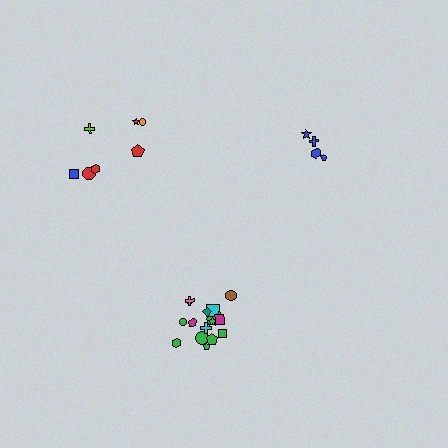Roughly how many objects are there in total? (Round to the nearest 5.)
Roughly 30 objects in total.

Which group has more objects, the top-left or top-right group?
The top-left group.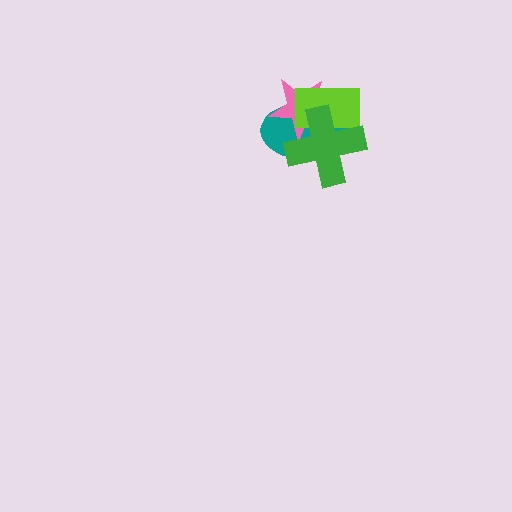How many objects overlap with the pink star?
3 objects overlap with the pink star.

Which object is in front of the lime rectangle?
The green cross is in front of the lime rectangle.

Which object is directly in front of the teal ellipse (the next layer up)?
The pink star is directly in front of the teal ellipse.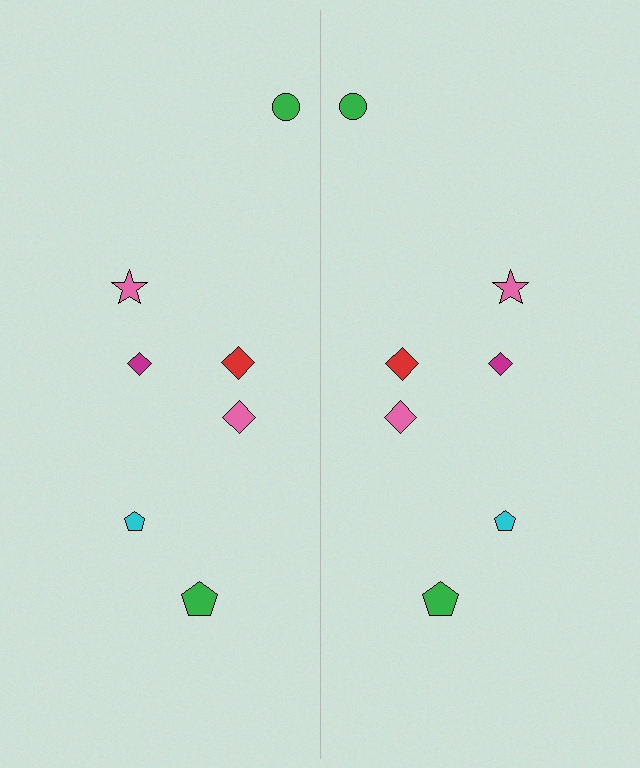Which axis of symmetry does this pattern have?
The pattern has a vertical axis of symmetry running through the center of the image.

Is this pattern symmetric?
Yes, this pattern has bilateral (reflection) symmetry.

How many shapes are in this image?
There are 14 shapes in this image.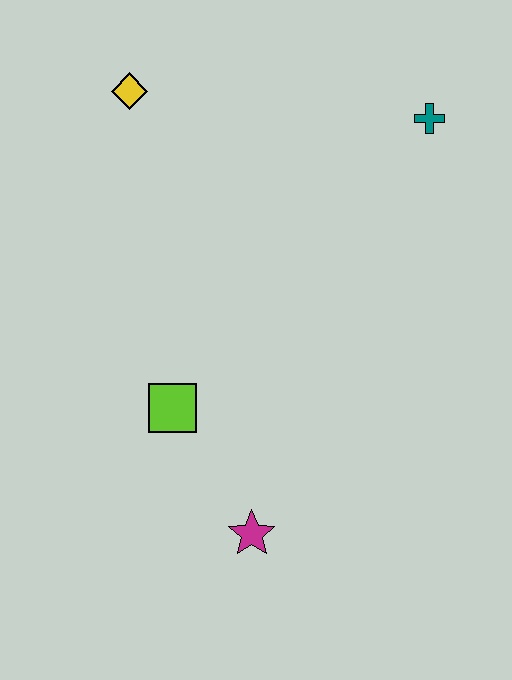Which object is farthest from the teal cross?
The magenta star is farthest from the teal cross.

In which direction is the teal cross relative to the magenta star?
The teal cross is above the magenta star.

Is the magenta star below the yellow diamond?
Yes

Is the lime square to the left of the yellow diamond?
No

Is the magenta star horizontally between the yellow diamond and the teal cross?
Yes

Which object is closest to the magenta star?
The lime square is closest to the magenta star.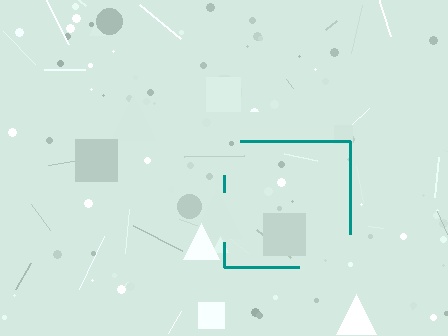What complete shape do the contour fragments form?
The contour fragments form a square.